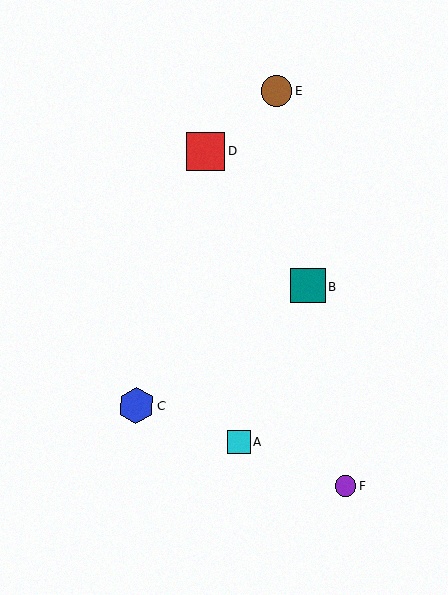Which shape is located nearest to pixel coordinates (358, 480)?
The purple circle (labeled F) at (346, 486) is nearest to that location.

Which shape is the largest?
The red square (labeled D) is the largest.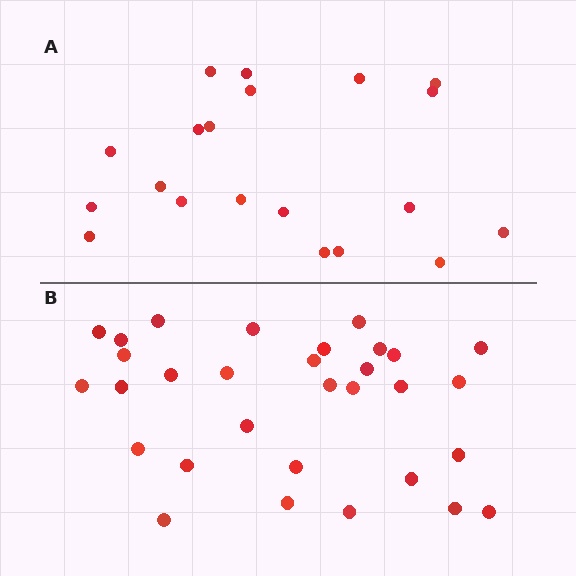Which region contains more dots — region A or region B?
Region B (the bottom region) has more dots.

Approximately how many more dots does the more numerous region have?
Region B has roughly 12 or so more dots than region A.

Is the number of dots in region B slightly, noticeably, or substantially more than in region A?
Region B has substantially more. The ratio is roughly 1.6 to 1.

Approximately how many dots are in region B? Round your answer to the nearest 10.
About 30 dots. (The exact count is 31, which rounds to 30.)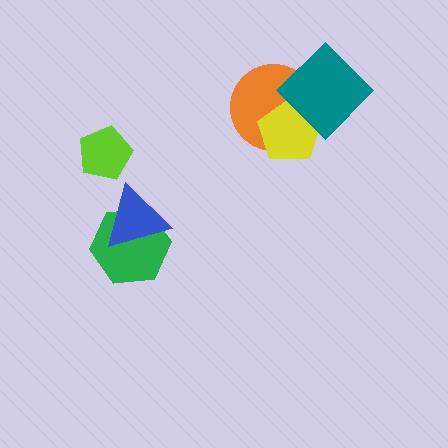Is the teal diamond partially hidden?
No, no other shape covers it.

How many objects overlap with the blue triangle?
1 object overlaps with the blue triangle.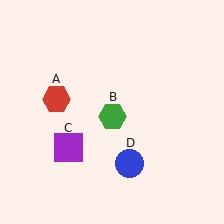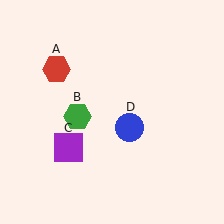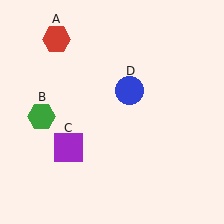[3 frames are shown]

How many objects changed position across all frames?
3 objects changed position: red hexagon (object A), green hexagon (object B), blue circle (object D).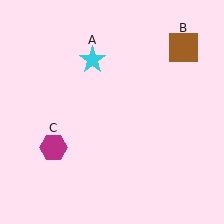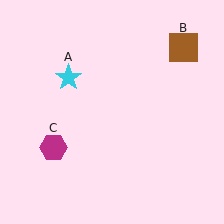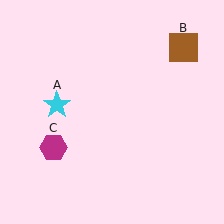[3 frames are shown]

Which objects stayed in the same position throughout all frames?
Brown square (object B) and magenta hexagon (object C) remained stationary.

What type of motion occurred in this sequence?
The cyan star (object A) rotated counterclockwise around the center of the scene.